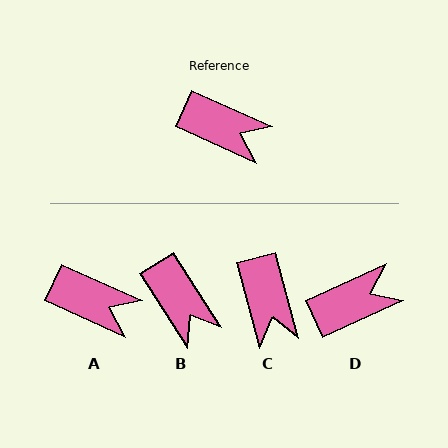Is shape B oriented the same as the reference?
No, it is off by about 33 degrees.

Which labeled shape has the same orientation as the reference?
A.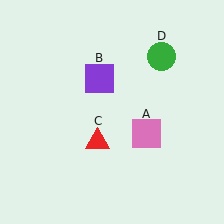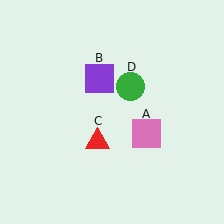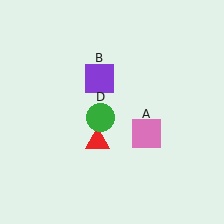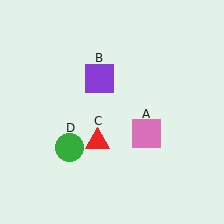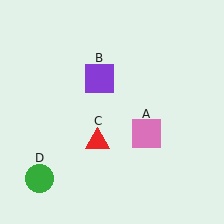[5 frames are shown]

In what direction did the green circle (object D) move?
The green circle (object D) moved down and to the left.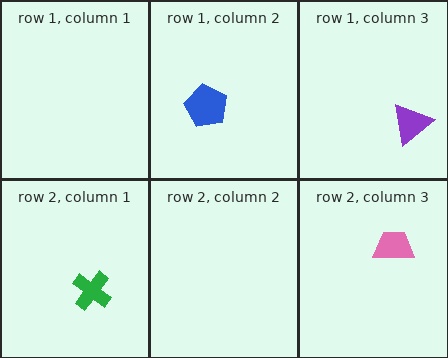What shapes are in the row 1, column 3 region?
The purple triangle.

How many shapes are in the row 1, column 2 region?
1.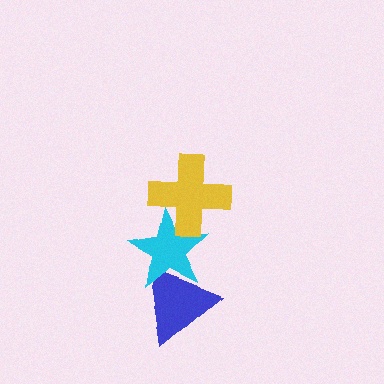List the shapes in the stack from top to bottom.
From top to bottom: the yellow cross, the cyan star, the blue triangle.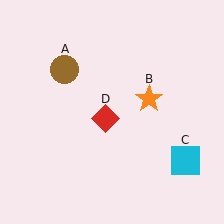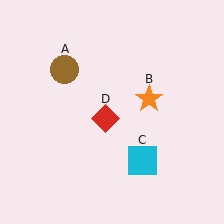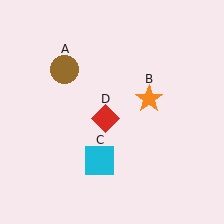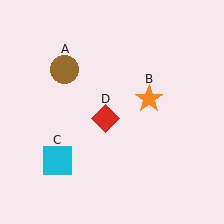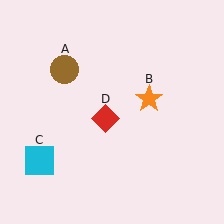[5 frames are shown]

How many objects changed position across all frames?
1 object changed position: cyan square (object C).